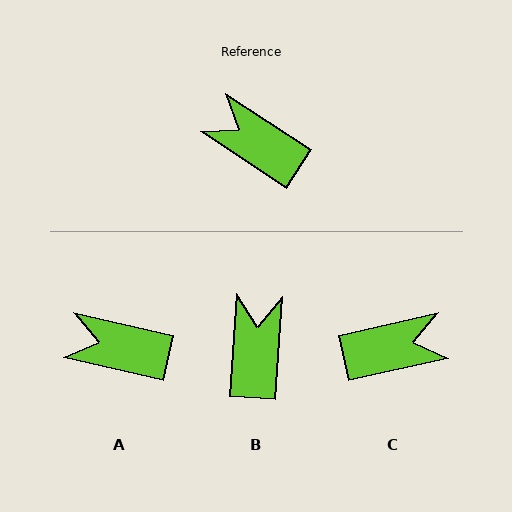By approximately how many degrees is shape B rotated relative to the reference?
Approximately 60 degrees clockwise.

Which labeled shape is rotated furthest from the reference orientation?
C, about 134 degrees away.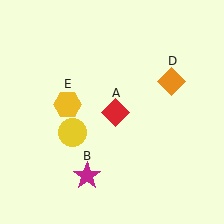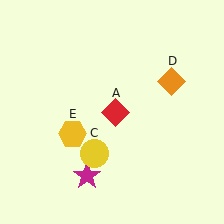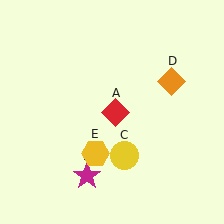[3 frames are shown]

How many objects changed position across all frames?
2 objects changed position: yellow circle (object C), yellow hexagon (object E).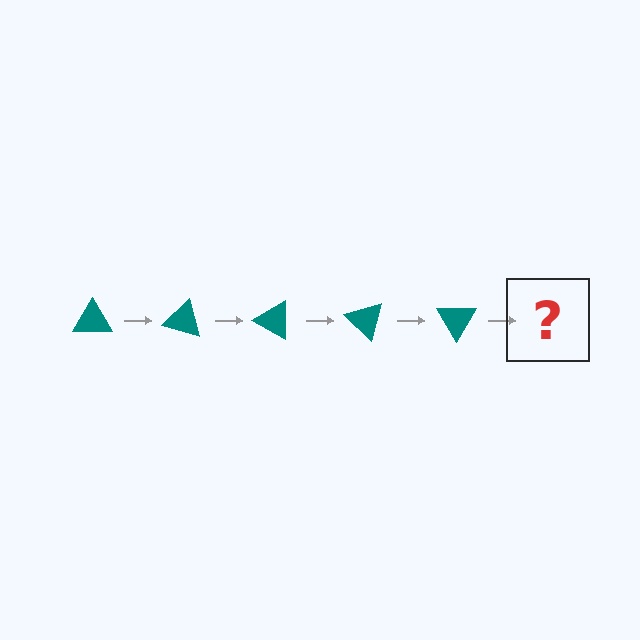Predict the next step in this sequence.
The next step is a teal triangle rotated 75 degrees.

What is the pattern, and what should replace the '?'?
The pattern is that the triangle rotates 15 degrees each step. The '?' should be a teal triangle rotated 75 degrees.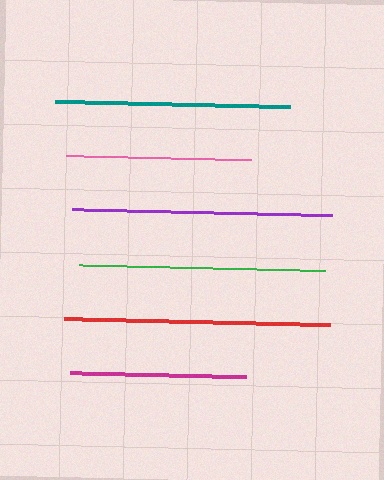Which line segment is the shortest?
The magenta line is the shortest at approximately 176 pixels.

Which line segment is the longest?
The red line is the longest at approximately 266 pixels.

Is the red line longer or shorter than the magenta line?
The red line is longer than the magenta line.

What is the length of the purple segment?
The purple segment is approximately 259 pixels long.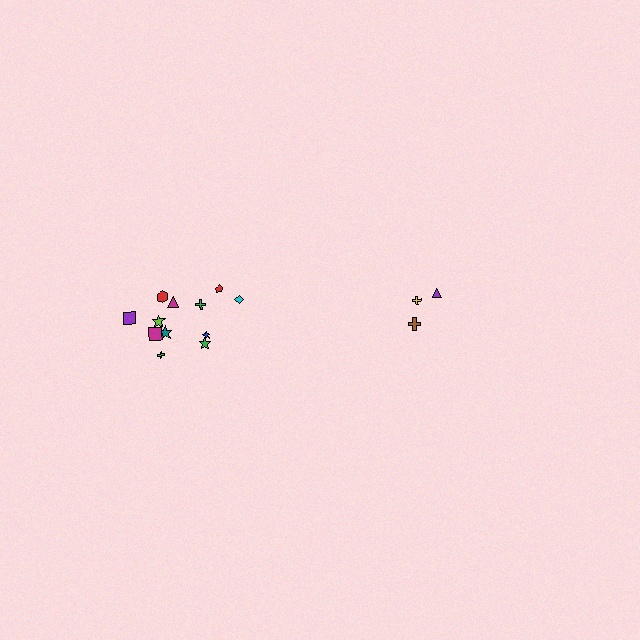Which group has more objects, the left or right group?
The left group.